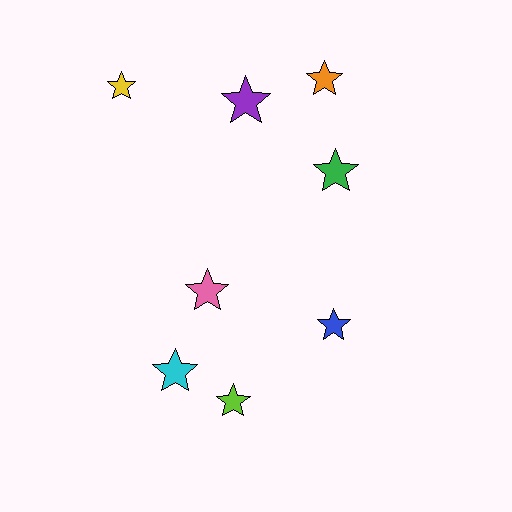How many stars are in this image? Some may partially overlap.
There are 8 stars.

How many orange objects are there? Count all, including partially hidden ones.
There is 1 orange object.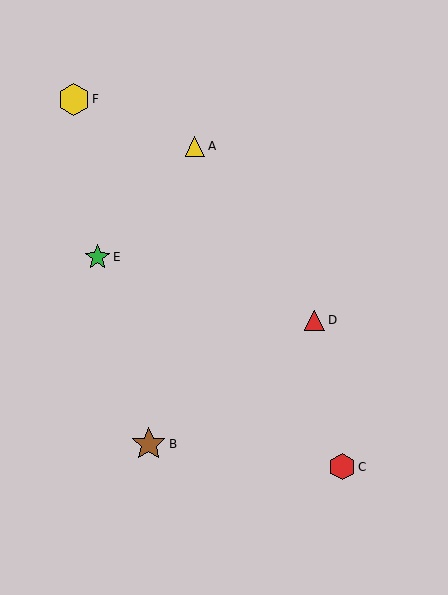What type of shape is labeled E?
Shape E is a green star.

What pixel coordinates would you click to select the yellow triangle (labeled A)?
Click at (195, 146) to select the yellow triangle A.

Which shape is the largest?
The brown star (labeled B) is the largest.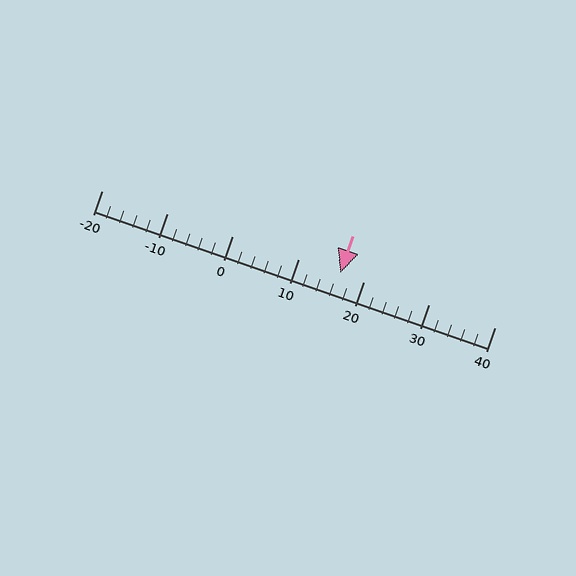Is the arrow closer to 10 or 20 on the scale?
The arrow is closer to 20.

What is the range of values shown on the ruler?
The ruler shows values from -20 to 40.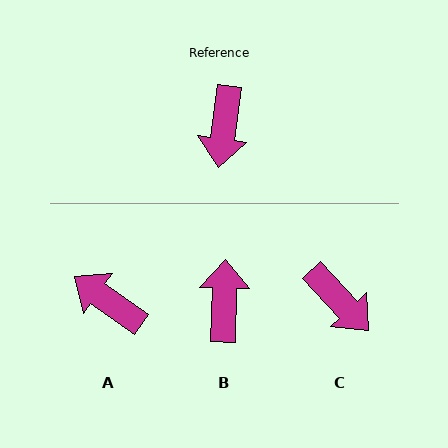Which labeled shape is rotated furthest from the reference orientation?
B, about 174 degrees away.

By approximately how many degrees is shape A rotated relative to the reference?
Approximately 117 degrees clockwise.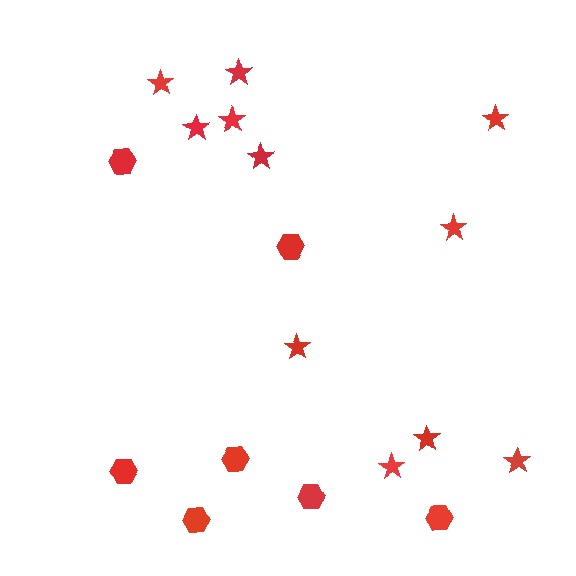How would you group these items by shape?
There are 2 groups: one group of stars (11) and one group of hexagons (7).